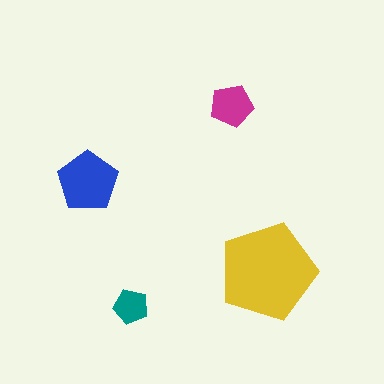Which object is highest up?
The magenta pentagon is topmost.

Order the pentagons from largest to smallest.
the yellow one, the blue one, the magenta one, the teal one.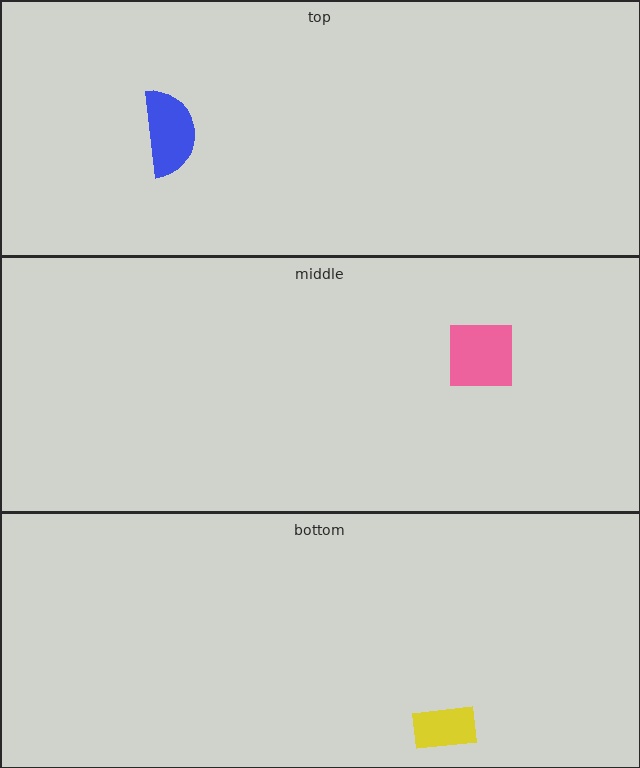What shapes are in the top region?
The blue semicircle.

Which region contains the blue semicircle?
The top region.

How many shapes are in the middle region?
1.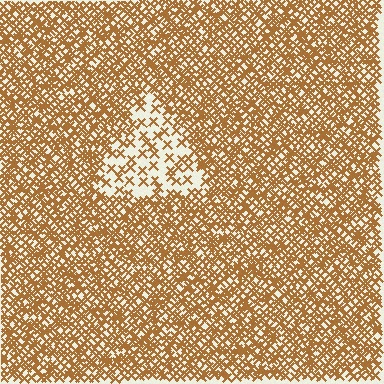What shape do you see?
I see a triangle.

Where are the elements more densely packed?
The elements are more densely packed outside the triangle boundary.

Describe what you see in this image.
The image contains small brown elements arranged at two different densities. A triangle-shaped region is visible where the elements are less densely packed than the surrounding area.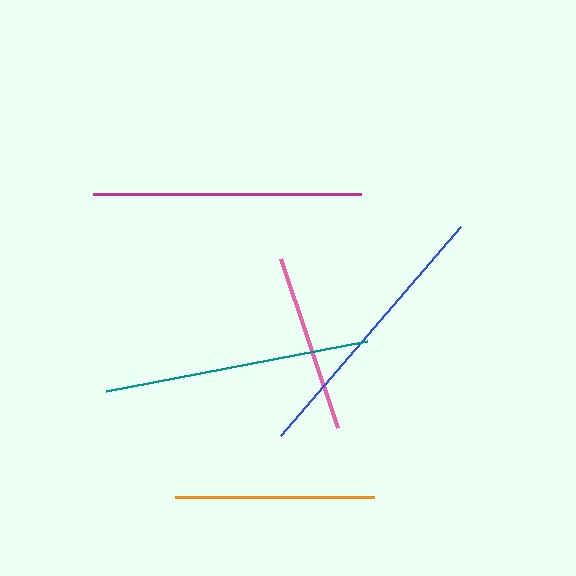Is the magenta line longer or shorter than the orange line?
The magenta line is longer than the orange line.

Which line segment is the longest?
The blue line is the longest at approximately 275 pixels.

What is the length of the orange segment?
The orange segment is approximately 199 pixels long.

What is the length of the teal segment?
The teal segment is approximately 266 pixels long.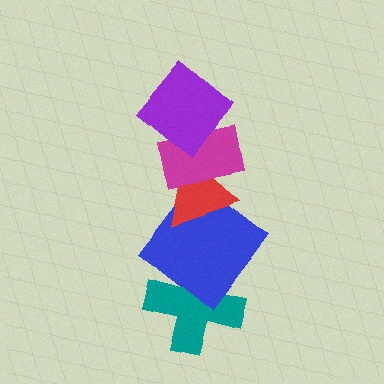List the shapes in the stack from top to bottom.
From top to bottom: the purple diamond, the magenta rectangle, the red triangle, the blue diamond, the teal cross.